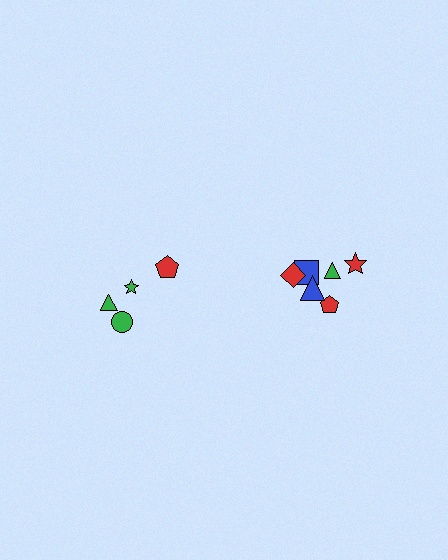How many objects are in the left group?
There are 4 objects.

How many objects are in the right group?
There are 6 objects.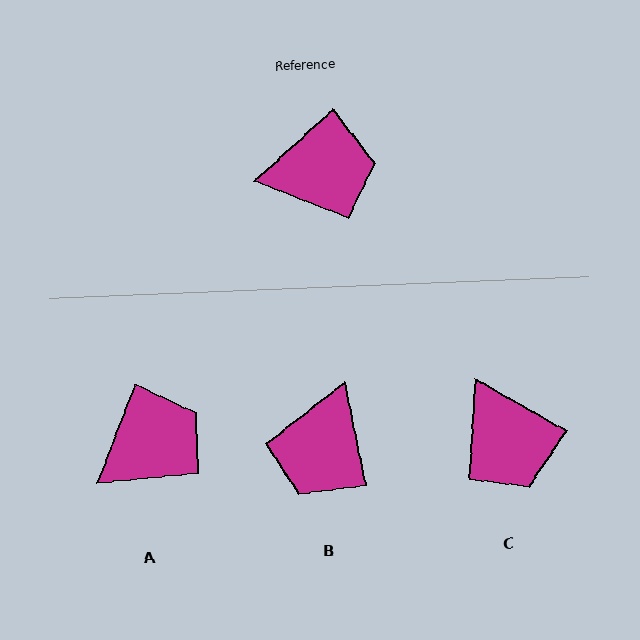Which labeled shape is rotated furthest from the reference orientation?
B, about 121 degrees away.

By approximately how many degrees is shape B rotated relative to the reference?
Approximately 121 degrees clockwise.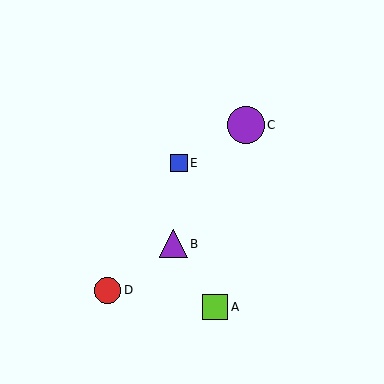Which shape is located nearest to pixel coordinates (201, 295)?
The lime square (labeled A) at (215, 307) is nearest to that location.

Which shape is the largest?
The purple circle (labeled C) is the largest.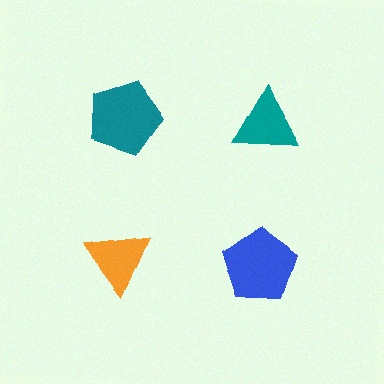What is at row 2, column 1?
An orange triangle.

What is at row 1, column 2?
A teal triangle.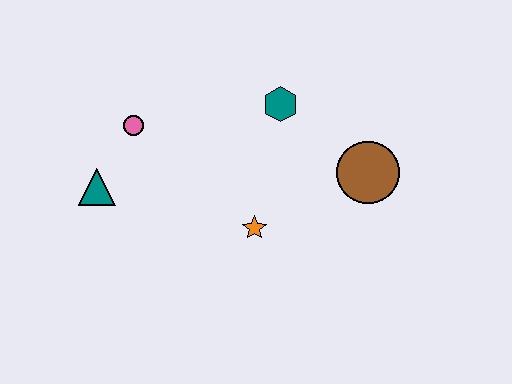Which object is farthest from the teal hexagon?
The teal triangle is farthest from the teal hexagon.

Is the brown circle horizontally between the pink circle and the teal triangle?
No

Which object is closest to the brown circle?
The teal hexagon is closest to the brown circle.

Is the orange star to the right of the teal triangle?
Yes